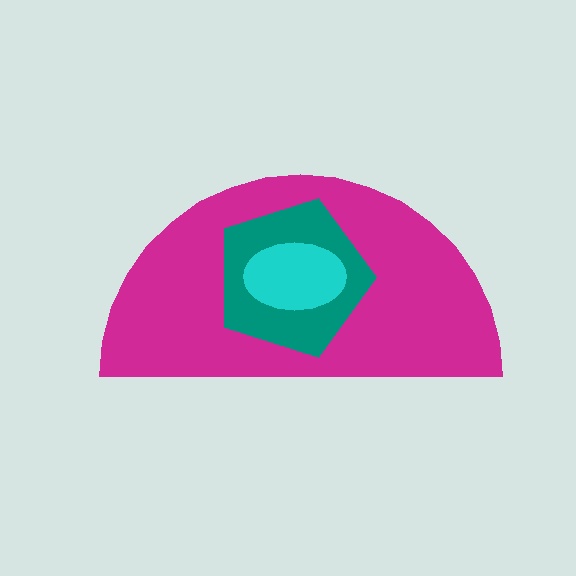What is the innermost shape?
The cyan ellipse.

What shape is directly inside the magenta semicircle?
The teal pentagon.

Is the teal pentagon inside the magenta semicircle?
Yes.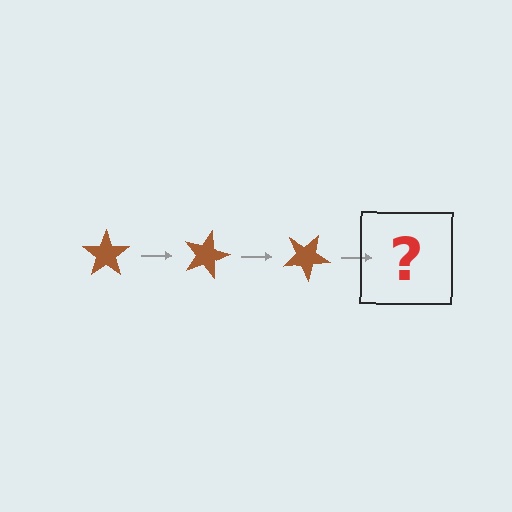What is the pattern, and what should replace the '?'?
The pattern is that the star rotates 15 degrees each step. The '?' should be a brown star rotated 45 degrees.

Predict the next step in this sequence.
The next step is a brown star rotated 45 degrees.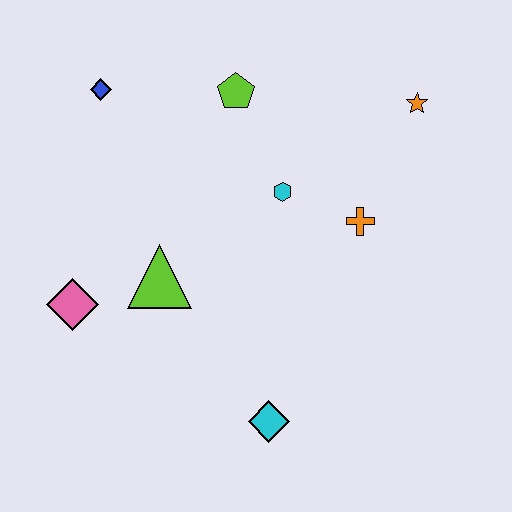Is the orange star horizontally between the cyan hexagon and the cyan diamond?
No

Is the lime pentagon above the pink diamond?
Yes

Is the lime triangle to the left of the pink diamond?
No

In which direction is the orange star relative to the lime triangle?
The orange star is to the right of the lime triangle.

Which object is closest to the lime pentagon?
The cyan hexagon is closest to the lime pentagon.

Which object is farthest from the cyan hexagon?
The pink diamond is farthest from the cyan hexagon.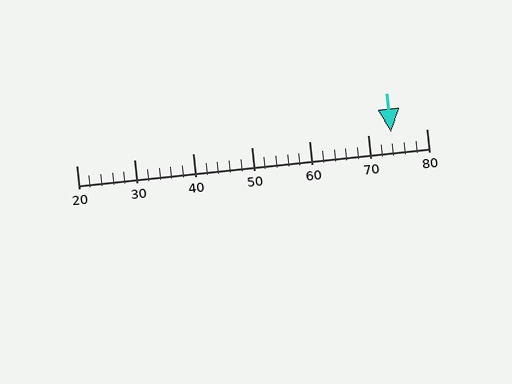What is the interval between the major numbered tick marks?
The major tick marks are spaced 10 units apart.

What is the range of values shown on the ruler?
The ruler shows values from 20 to 80.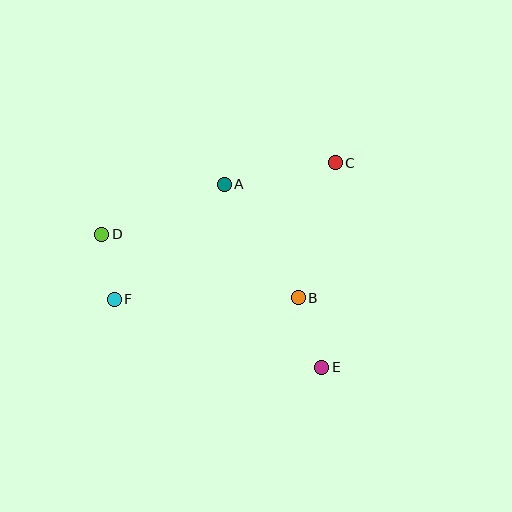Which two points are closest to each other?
Points D and F are closest to each other.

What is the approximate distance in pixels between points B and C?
The distance between B and C is approximately 140 pixels.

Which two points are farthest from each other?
Points C and F are farthest from each other.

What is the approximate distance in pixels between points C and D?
The distance between C and D is approximately 244 pixels.